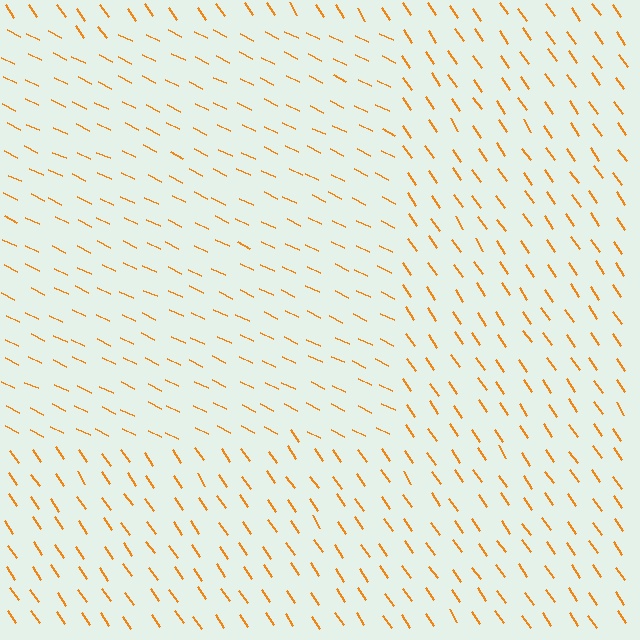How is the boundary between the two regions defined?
The boundary is defined purely by a change in line orientation (approximately 30 degrees difference). All lines are the same color and thickness.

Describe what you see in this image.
The image is filled with small orange line segments. A rectangle region in the image has lines oriented differently from the surrounding lines, creating a visible texture boundary.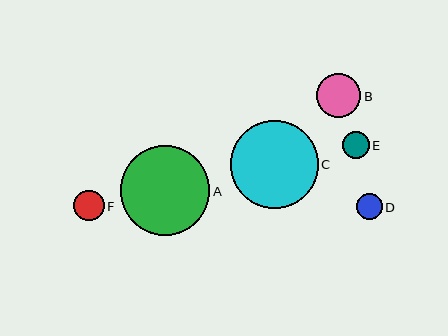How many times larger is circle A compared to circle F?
Circle A is approximately 2.9 times the size of circle F.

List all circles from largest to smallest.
From largest to smallest: A, C, B, F, E, D.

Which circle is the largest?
Circle A is the largest with a size of approximately 90 pixels.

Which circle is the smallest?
Circle D is the smallest with a size of approximately 26 pixels.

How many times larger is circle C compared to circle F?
Circle C is approximately 2.9 times the size of circle F.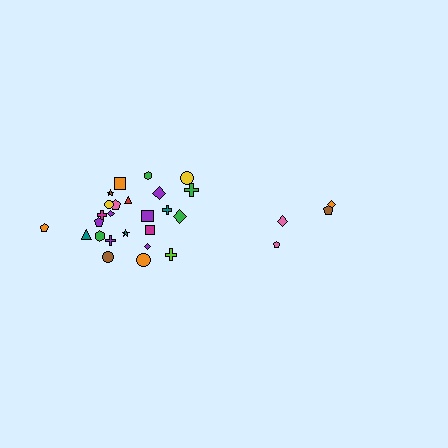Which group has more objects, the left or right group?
The left group.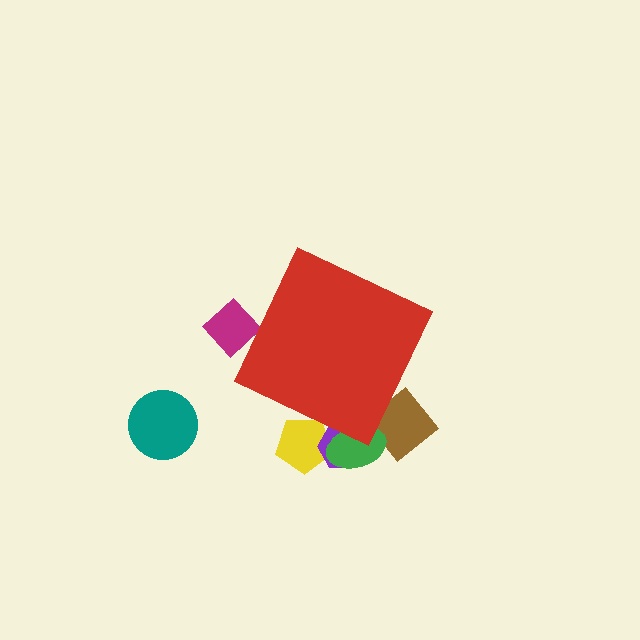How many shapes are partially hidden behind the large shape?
5 shapes are partially hidden.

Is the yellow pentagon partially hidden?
Yes, the yellow pentagon is partially hidden behind the red diamond.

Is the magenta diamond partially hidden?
Yes, the magenta diamond is partially hidden behind the red diamond.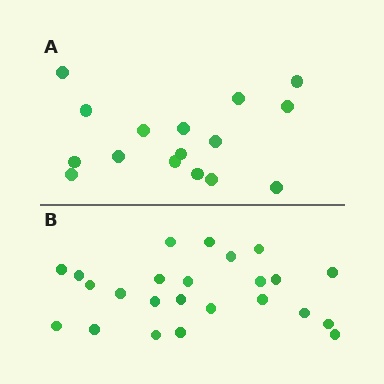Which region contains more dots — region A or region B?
Region B (the bottom region) has more dots.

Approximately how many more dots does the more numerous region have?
Region B has roughly 8 or so more dots than region A.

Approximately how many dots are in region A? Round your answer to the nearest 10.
About 20 dots. (The exact count is 16, which rounds to 20.)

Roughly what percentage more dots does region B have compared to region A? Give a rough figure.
About 50% more.